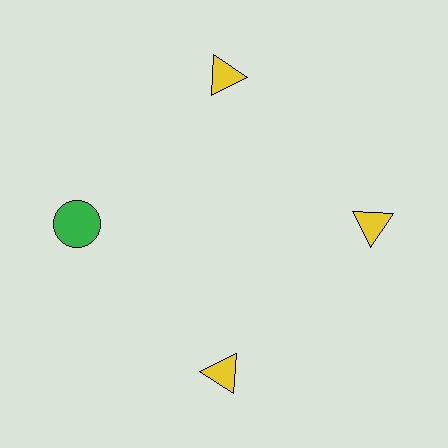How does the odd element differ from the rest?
It differs in both color (green instead of yellow) and shape (circle instead of triangle).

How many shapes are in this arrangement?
There are 4 shapes arranged in a ring pattern.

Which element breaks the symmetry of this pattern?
The green circle at roughly the 9 o'clock position breaks the symmetry. All other shapes are yellow triangles.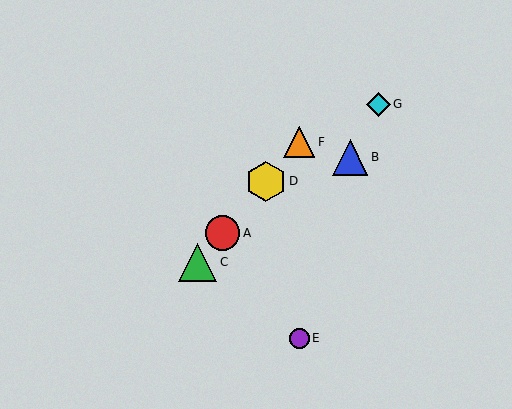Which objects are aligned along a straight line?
Objects A, C, D, F are aligned along a straight line.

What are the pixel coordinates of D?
Object D is at (266, 181).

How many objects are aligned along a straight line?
4 objects (A, C, D, F) are aligned along a straight line.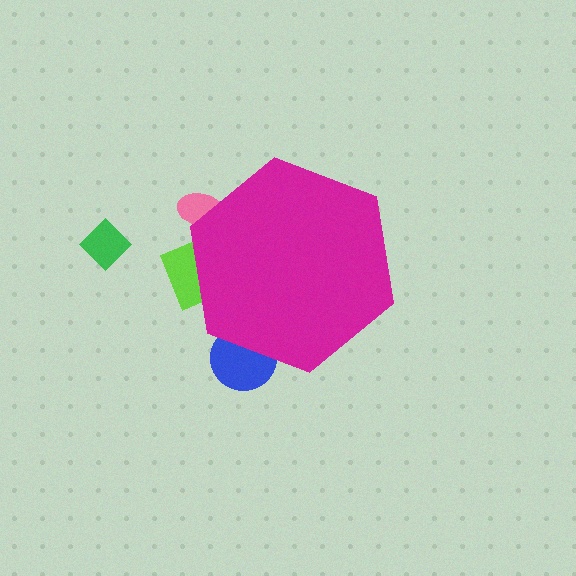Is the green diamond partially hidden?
No, the green diamond is fully visible.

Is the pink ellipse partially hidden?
Yes, the pink ellipse is partially hidden behind the magenta hexagon.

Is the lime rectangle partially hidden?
Yes, the lime rectangle is partially hidden behind the magenta hexagon.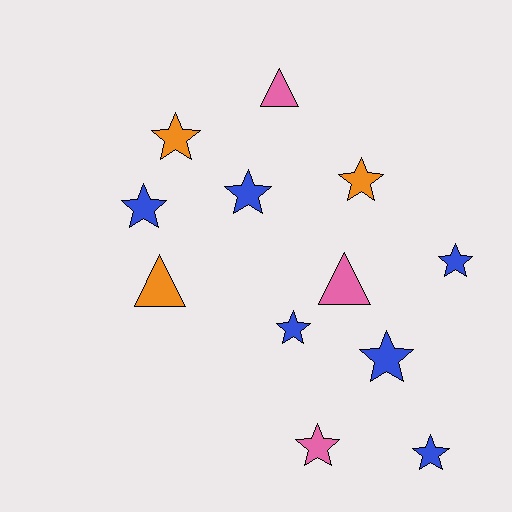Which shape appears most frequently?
Star, with 9 objects.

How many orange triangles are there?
There is 1 orange triangle.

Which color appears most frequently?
Blue, with 6 objects.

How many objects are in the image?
There are 12 objects.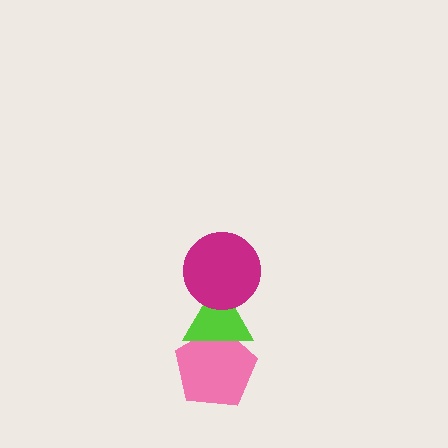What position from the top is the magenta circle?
The magenta circle is 1st from the top.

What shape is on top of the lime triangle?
The magenta circle is on top of the lime triangle.